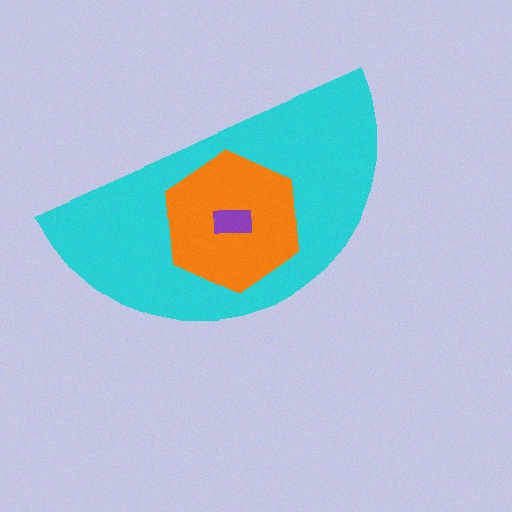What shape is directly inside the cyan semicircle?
The orange hexagon.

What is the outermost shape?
The cyan semicircle.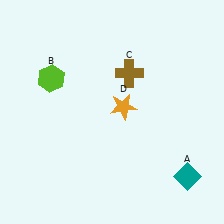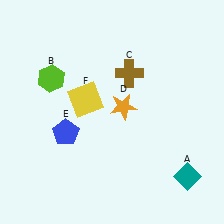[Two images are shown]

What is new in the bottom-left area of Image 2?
A blue pentagon (E) was added in the bottom-left area of Image 2.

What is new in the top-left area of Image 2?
A yellow square (F) was added in the top-left area of Image 2.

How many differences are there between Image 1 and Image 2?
There are 2 differences between the two images.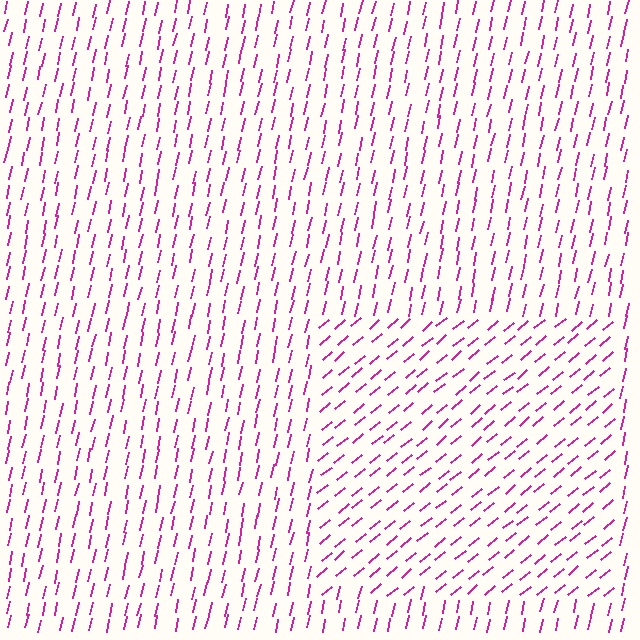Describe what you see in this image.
The image is filled with small magenta line segments. A rectangle region in the image has lines oriented differently from the surrounding lines, creating a visible texture boundary.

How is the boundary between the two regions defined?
The boundary is defined purely by a change in line orientation (approximately 38 degrees difference). All lines are the same color and thickness.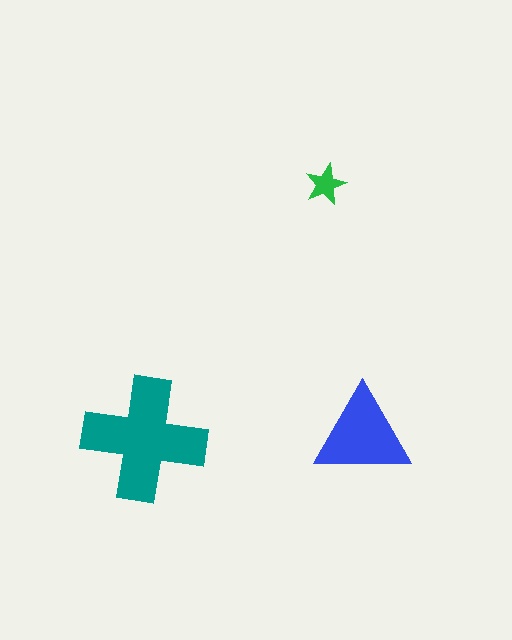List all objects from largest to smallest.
The teal cross, the blue triangle, the green star.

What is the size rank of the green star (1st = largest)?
3rd.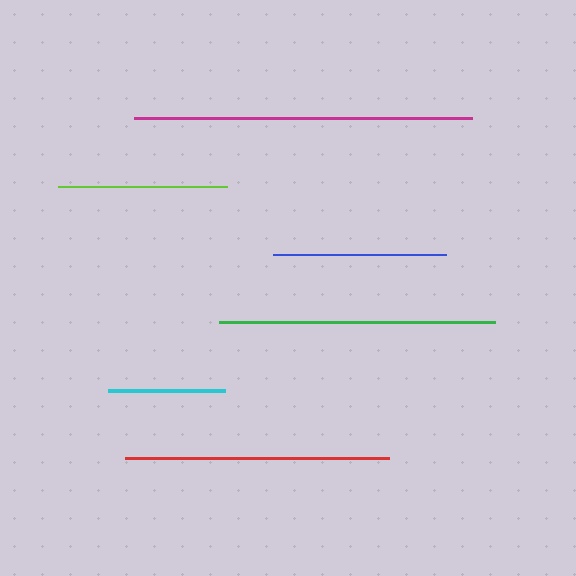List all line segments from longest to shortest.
From longest to shortest: magenta, green, red, blue, lime, cyan.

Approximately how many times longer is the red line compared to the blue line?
The red line is approximately 1.5 times the length of the blue line.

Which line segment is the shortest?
The cyan line is the shortest at approximately 118 pixels.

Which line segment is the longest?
The magenta line is the longest at approximately 338 pixels.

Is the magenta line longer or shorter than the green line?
The magenta line is longer than the green line.